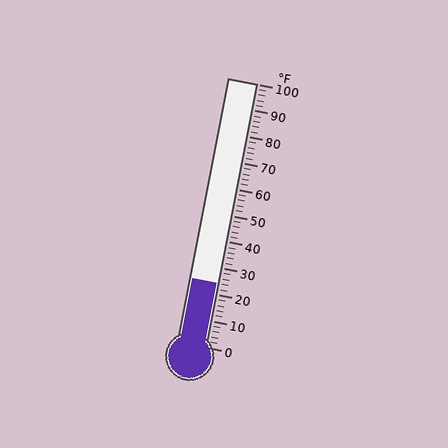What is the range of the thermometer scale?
The thermometer scale ranges from 0°F to 100°F.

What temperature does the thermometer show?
The thermometer shows approximately 24°F.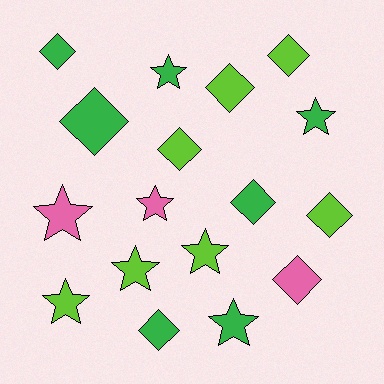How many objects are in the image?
There are 17 objects.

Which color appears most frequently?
Green, with 7 objects.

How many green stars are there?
There are 3 green stars.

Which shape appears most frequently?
Diamond, with 9 objects.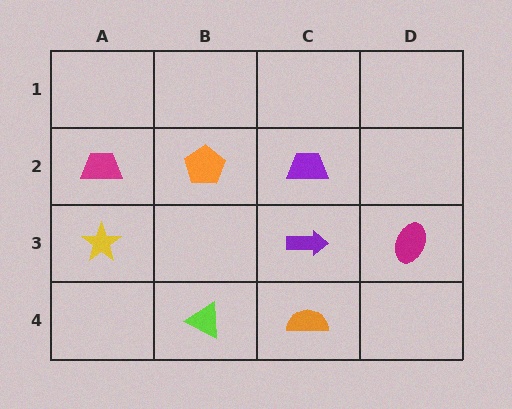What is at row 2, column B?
An orange pentagon.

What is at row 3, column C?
A purple arrow.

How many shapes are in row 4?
2 shapes.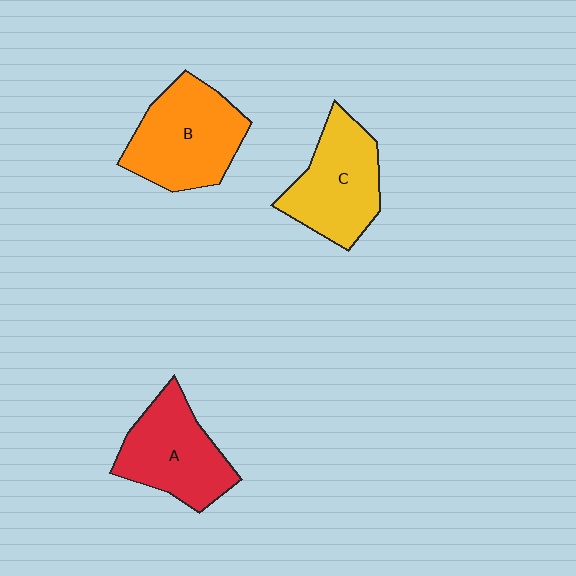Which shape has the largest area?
Shape B (orange).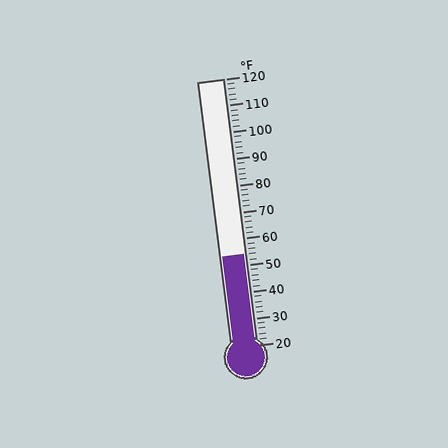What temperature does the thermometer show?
The thermometer shows approximately 54°F.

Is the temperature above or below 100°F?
The temperature is below 100°F.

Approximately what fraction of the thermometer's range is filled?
The thermometer is filled to approximately 35% of its range.